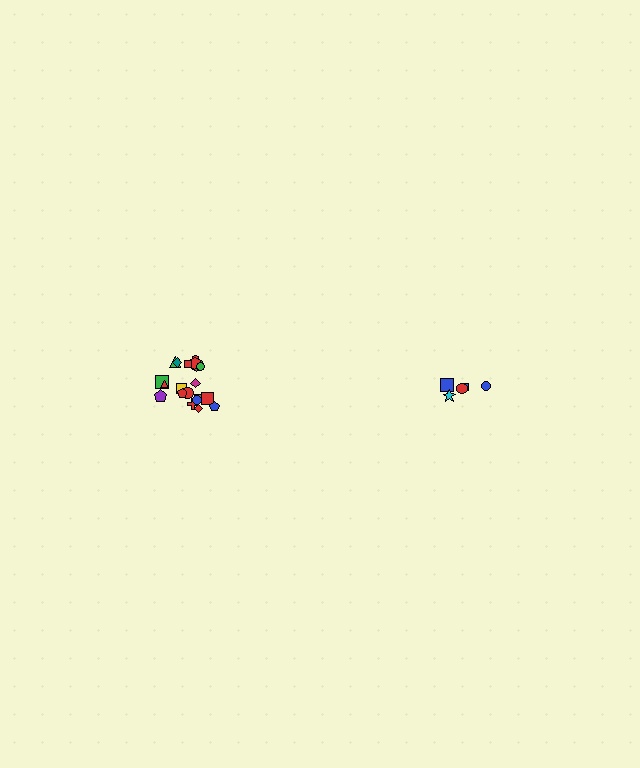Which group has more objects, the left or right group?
The left group.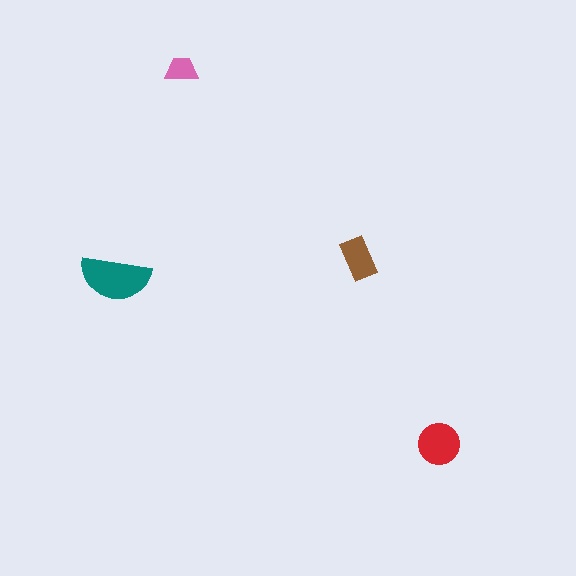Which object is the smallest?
The pink trapezoid.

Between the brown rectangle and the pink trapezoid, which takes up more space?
The brown rectangle.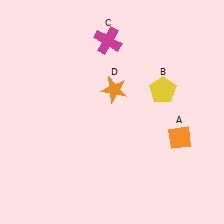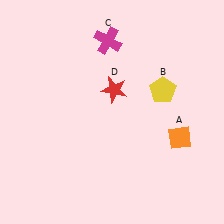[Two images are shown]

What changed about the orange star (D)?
In Image 1, D is orange. In Image 2, it changed to red.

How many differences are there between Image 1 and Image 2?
There is 1 difference between the two images.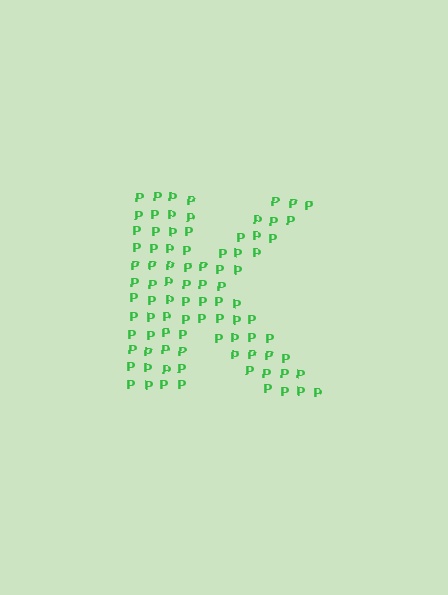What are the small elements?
The small elements are letter P's.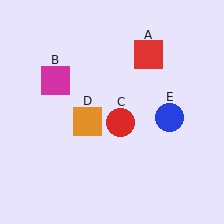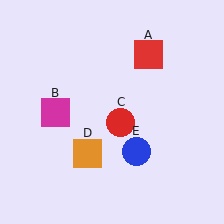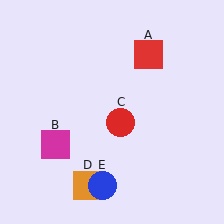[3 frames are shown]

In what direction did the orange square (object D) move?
The orange square (object D) moved down.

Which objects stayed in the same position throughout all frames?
Red square (object A) and red circle (object C) remained stationary.